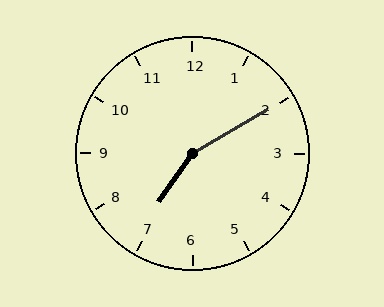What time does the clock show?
7:10.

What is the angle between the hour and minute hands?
Approximately 155 degrees.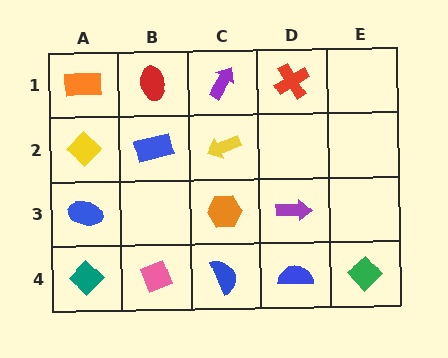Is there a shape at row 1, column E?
No, that cell is empty.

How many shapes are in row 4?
5 shapes.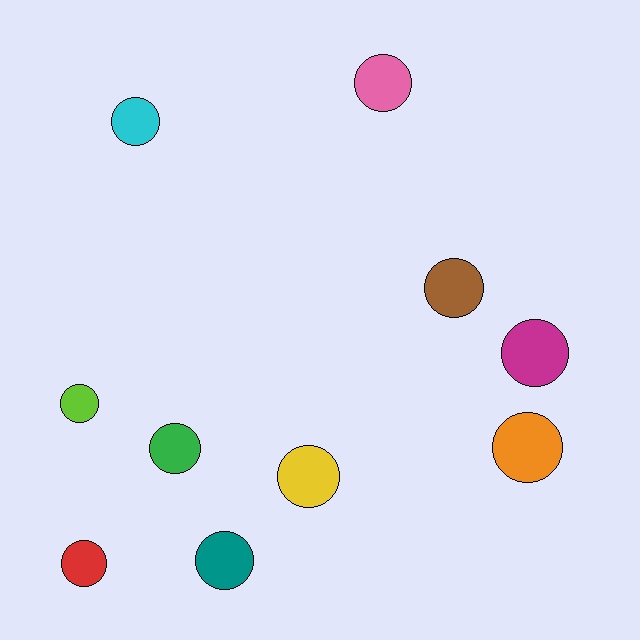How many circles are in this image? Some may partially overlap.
There are 10 circles.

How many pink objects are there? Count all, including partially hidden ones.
There is 1 pink object.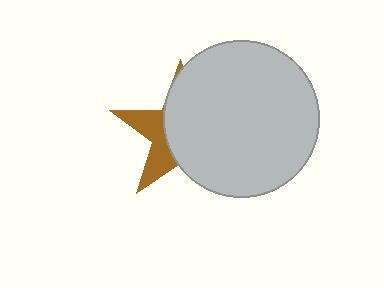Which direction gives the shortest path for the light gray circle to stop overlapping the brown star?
Moving right gives the shortest separation.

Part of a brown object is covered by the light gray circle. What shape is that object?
It is a star.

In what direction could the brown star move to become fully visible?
The brown star could move left. That would shift it out from behind the light gray circle entirely.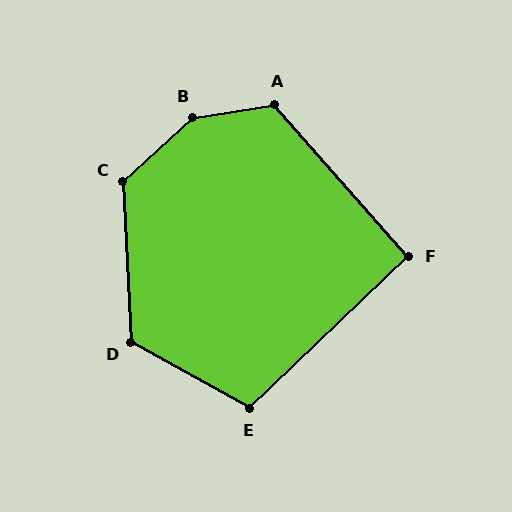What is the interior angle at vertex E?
Approximately 107 degrees (obtuse).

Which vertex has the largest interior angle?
B, at approximately 146 degrees.